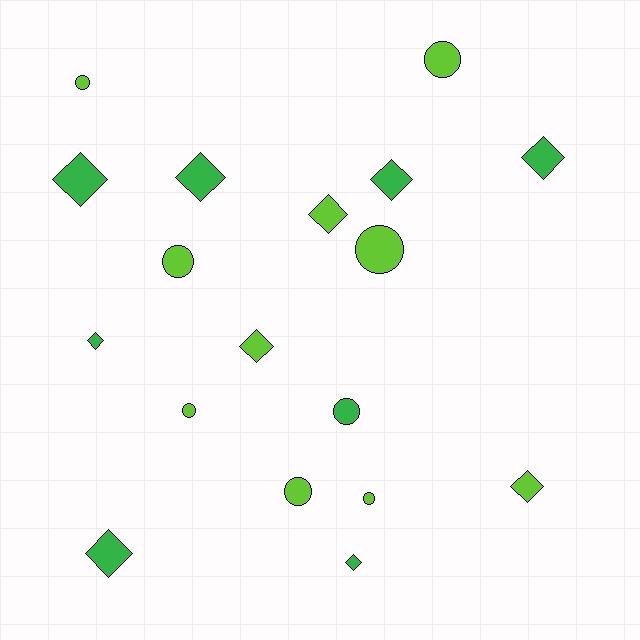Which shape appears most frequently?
Diamond, with 10 objects.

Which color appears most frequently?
Lime, with 10 objects.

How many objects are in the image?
There are 18 objects.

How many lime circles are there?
There are 7 lime circles.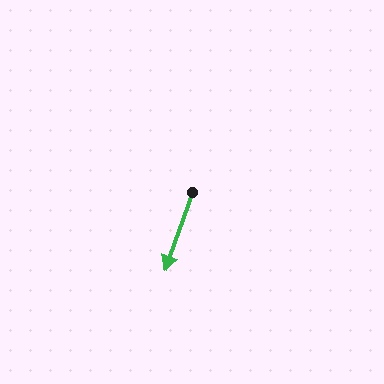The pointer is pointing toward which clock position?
Roughly 7 o'clock.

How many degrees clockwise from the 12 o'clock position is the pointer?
Approximately 199 degrees.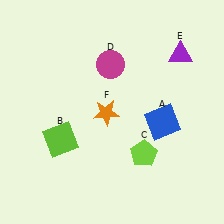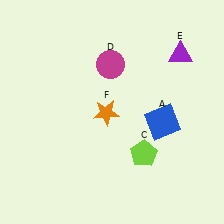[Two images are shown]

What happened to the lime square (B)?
The lime square (B) was removed in Image 2. It was in the bottom-left area of Image 1.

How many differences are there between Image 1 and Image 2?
There is 1 difference between the two images.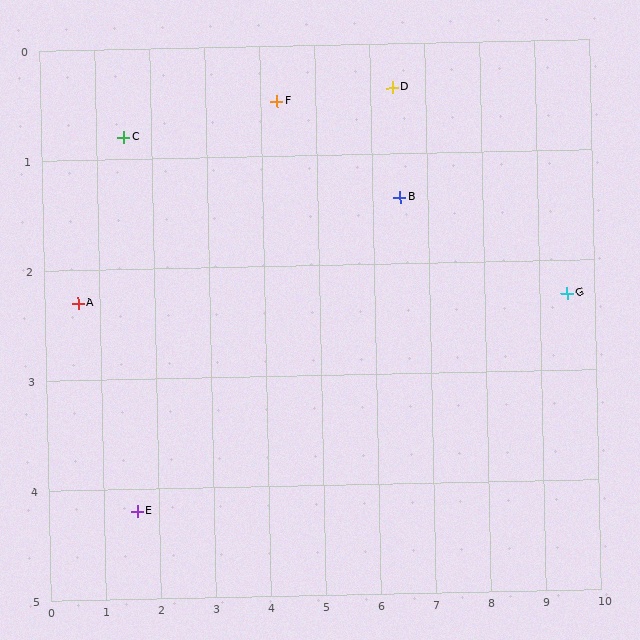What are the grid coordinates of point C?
Point C is at approximately (1.5, 0.8).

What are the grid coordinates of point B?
Point B is at approximately (6.5, 1.4).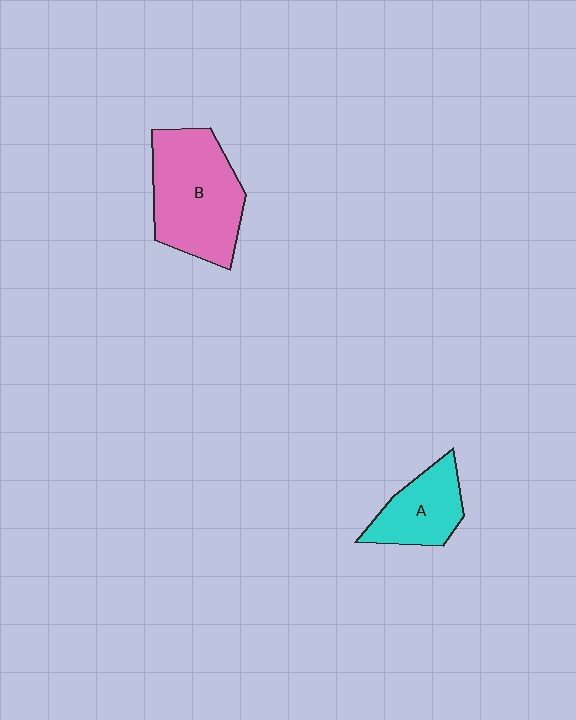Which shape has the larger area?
Shape B (pink).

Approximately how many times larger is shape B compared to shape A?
Approximately 1.8 times.